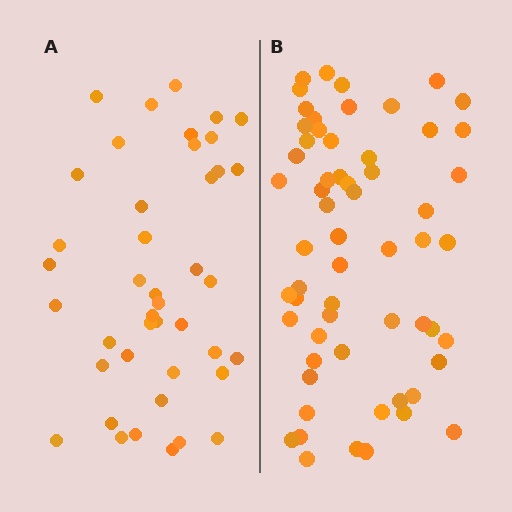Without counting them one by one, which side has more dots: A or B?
Region B (the right region) has more dots.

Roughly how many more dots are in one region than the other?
Region B has approximately 20 more dots than region A.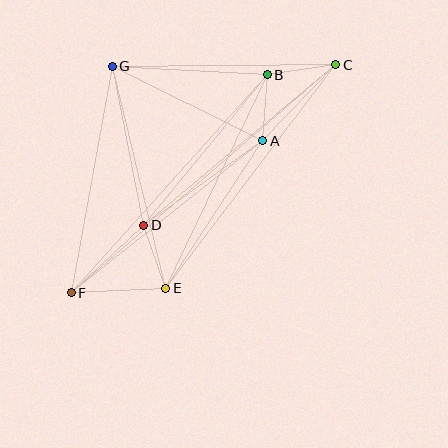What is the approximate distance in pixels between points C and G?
The distance between C and G is approximately 223 pixels.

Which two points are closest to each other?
Points A and B are closest to each other.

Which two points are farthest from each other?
Points C and F are farthest from each other.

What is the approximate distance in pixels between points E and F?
The distance between E and F is approximately 95 pixels.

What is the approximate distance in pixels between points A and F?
The distance between A and F is approximately 245 pixels.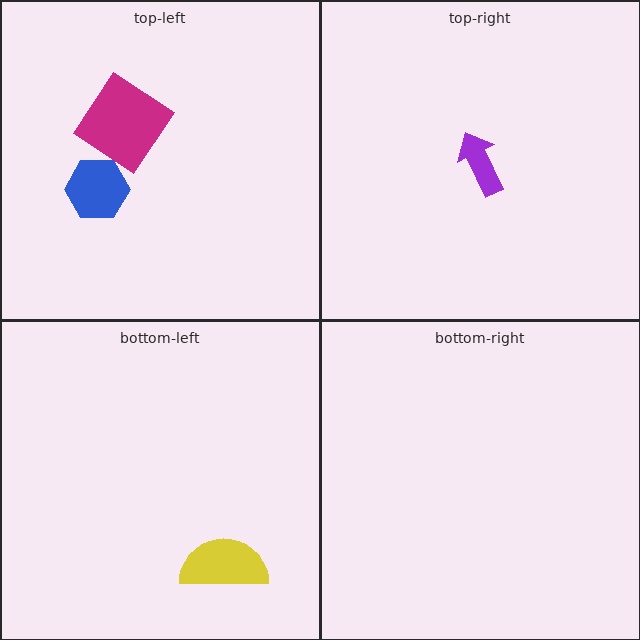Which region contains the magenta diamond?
The top-left region.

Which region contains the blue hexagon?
The top-left region.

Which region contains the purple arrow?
The top-right region.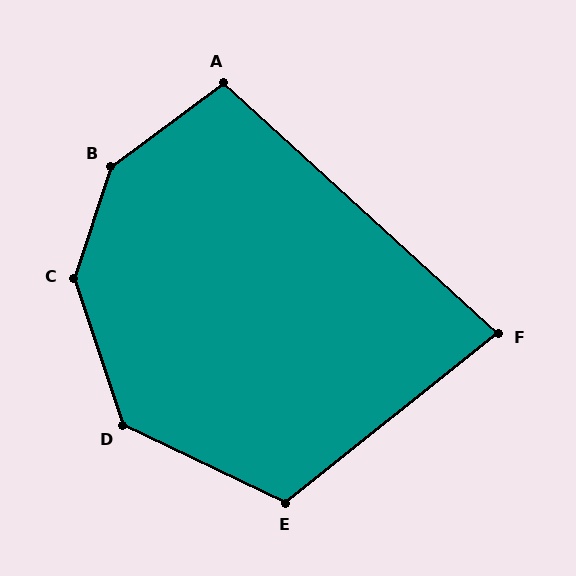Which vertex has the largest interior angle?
B, at approximately 145 degrees.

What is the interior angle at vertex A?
Approximately 101 degrees (obtuse).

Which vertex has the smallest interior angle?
F, at approximately 81 degrees.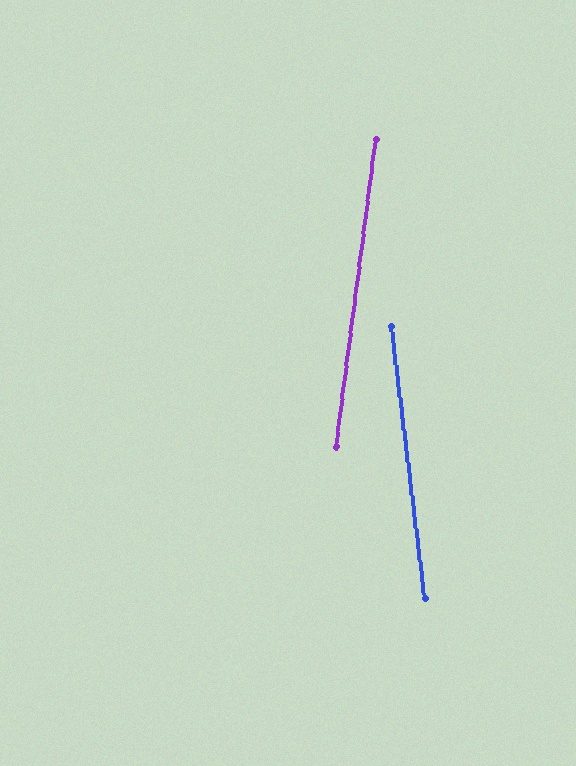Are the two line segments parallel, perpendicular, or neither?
Neither parallel nor perpendicular — they differ by about 14°.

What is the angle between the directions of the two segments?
Approximately 14 degrees.